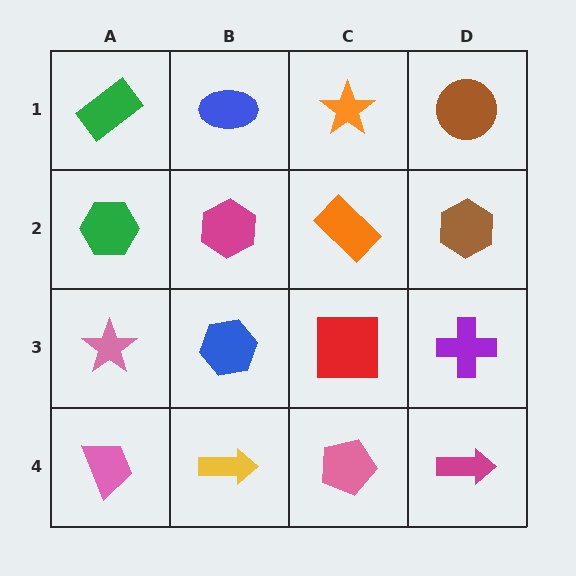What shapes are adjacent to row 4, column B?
A blue hexagon (row 3, column B), a pink trapezoid (row 4, column A), a pink pentagon (row 4, column C).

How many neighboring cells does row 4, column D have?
2.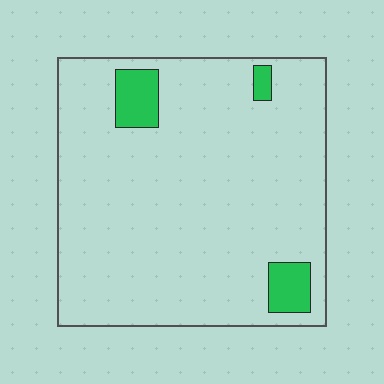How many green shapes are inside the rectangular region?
3.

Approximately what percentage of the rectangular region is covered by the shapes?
Approximately 10%.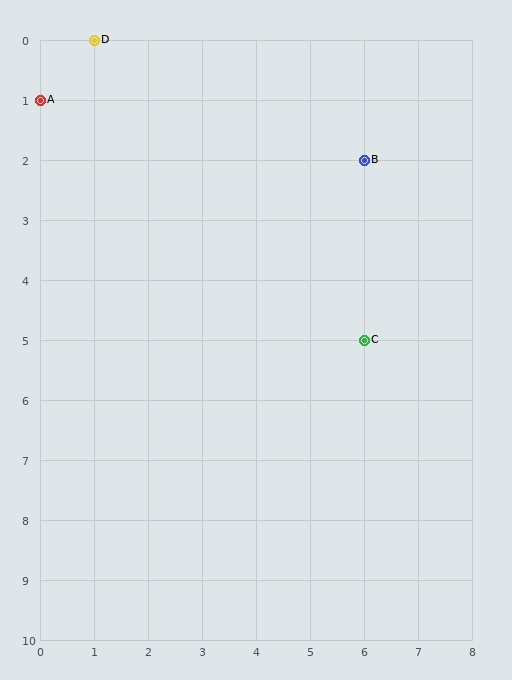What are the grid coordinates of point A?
Point A is at grid coordinates (0, 1).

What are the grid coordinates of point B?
Point B is at grid coordinates (6, 2).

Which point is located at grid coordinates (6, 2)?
Point B is at (6, 2).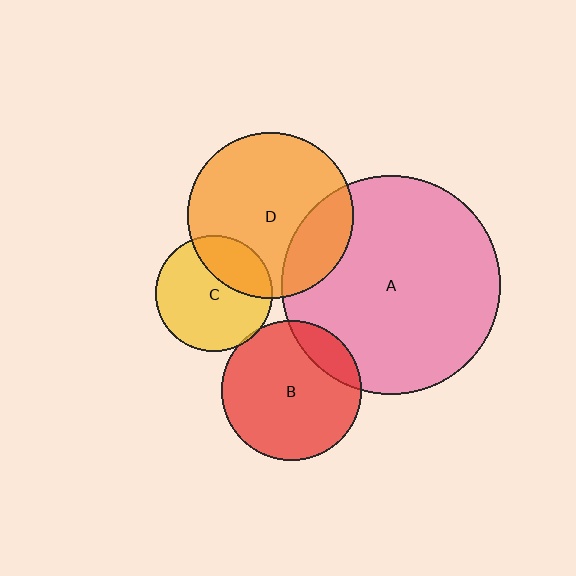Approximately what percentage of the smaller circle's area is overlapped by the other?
Approximately 5%.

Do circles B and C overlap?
Yes.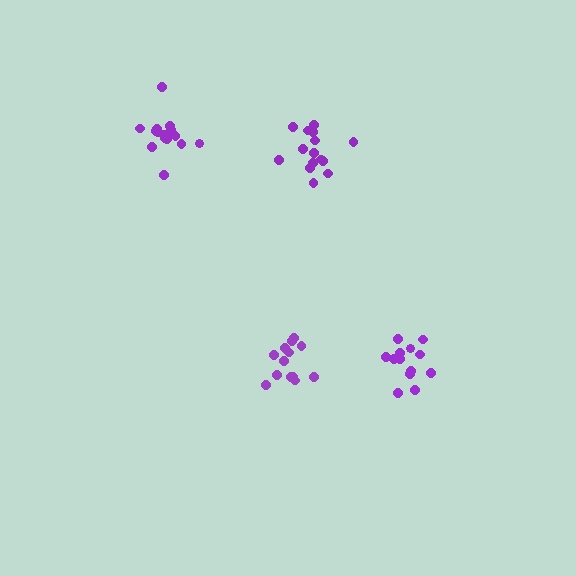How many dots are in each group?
Group 1: 16 dots, Group 2: 13 dots, Group 3: 14 dots, Group 4: 15 dots (58 total).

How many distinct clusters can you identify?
There are 4 distinct clusters.